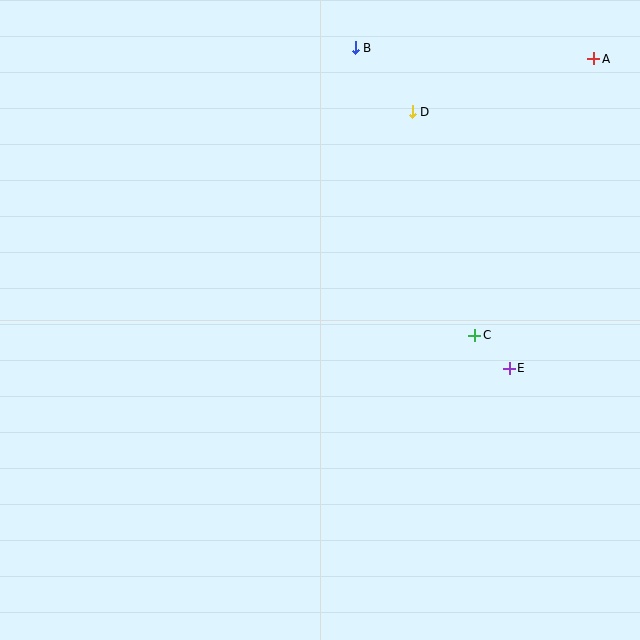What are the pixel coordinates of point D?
Point D is at (412, 112).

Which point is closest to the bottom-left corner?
Point C is closest to the bottom-left corner.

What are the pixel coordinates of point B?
Point B is at (355, 48).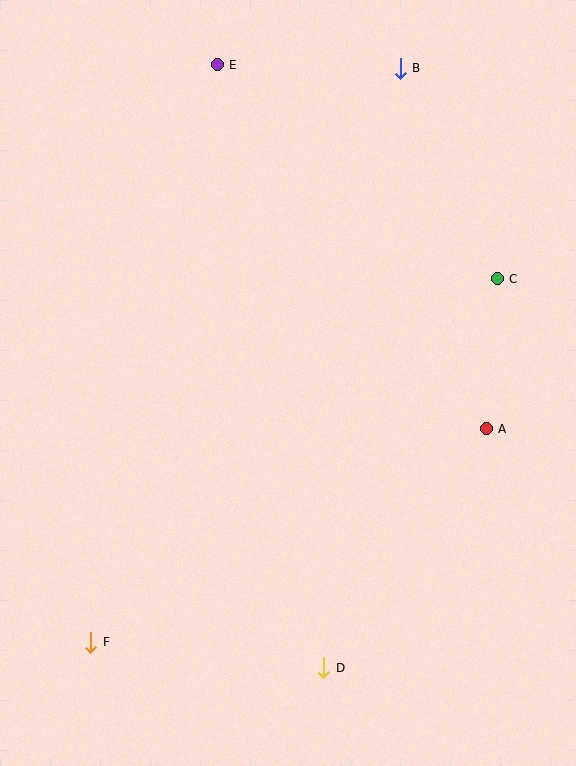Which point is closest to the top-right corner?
Point B is closest to the top-right corner.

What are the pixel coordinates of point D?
Point D is at (324, 668).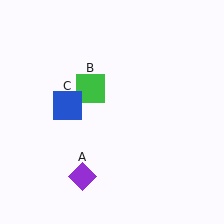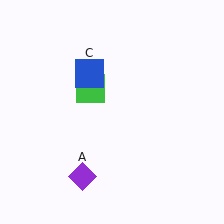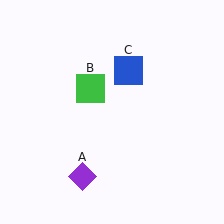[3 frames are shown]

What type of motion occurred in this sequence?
The blue square (object C) rotated clockwise around the center of the scene.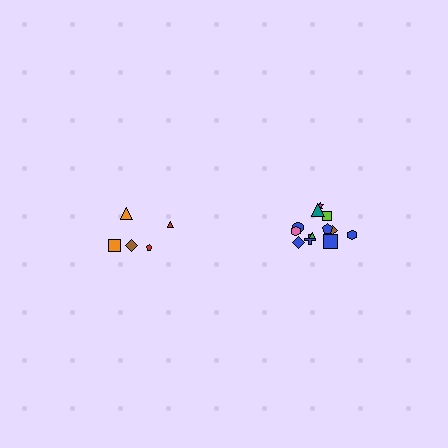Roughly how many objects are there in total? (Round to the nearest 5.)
Roughly 15 objects in total.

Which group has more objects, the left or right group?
The right group.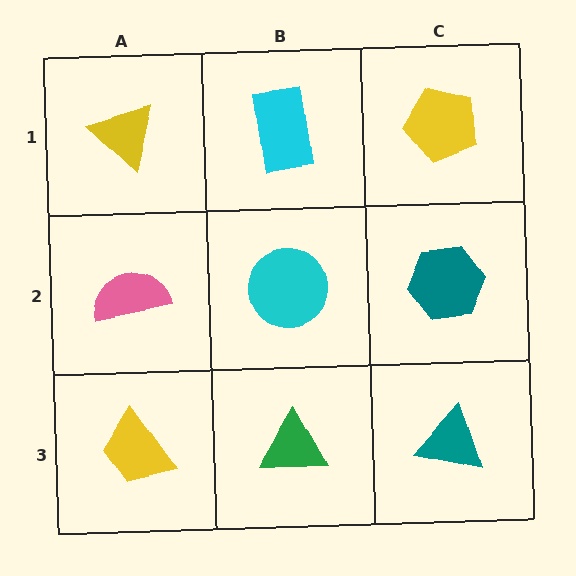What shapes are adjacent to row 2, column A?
A yellow triangle (row 1, column A), a yellow trapezoid (row 3, column A), a cyan circle (row 2, column B).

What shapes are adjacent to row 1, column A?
A pink semicircle (row 2, column A), a cyan rectangle (row 1, column B).